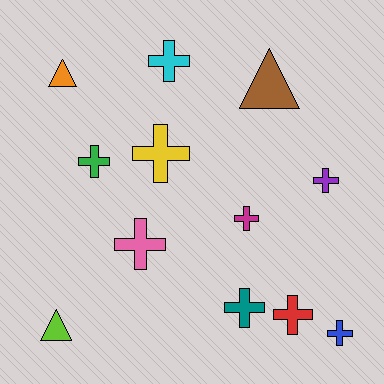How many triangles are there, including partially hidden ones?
There are 3 triangles.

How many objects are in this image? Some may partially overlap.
There are 12 objects.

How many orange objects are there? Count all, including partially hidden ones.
There is 1 orange object.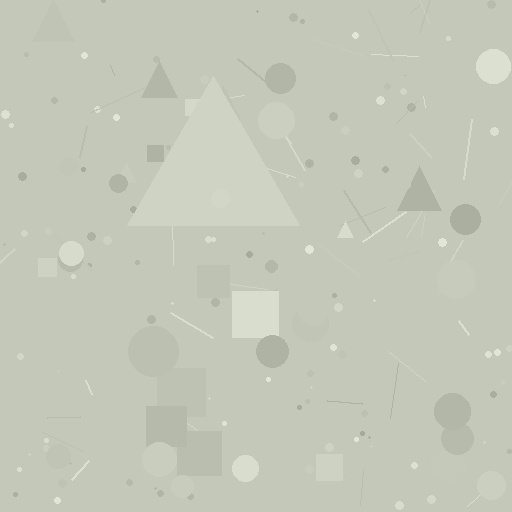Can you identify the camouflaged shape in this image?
The camouflaged shape is a triangle.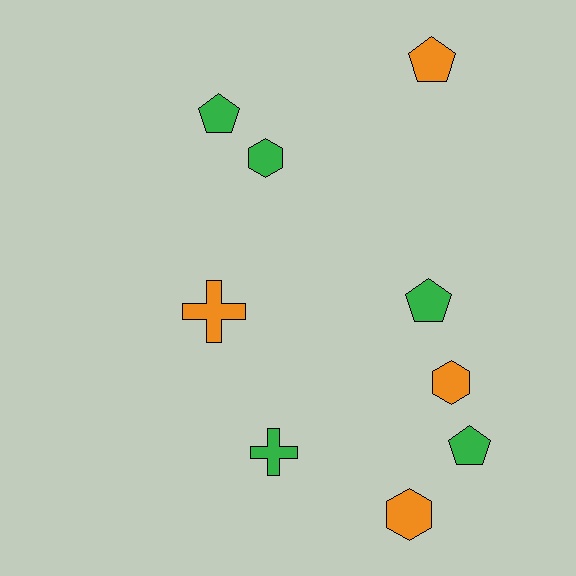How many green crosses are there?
There is 1 green cross.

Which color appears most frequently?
Green, with 5 objects.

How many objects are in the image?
There are 9 objects.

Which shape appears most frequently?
Pentagon, with 4 objects.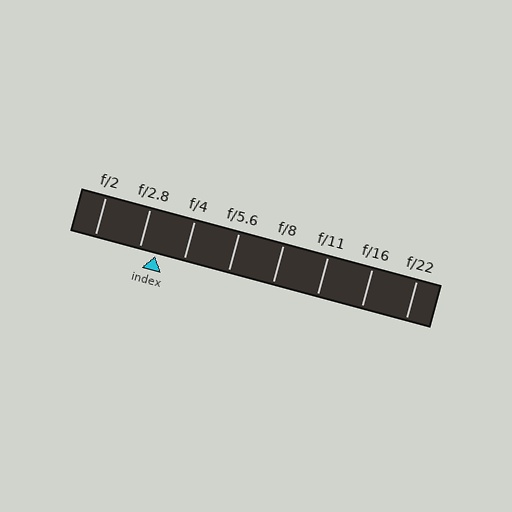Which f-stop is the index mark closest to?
The index mark is closest to f/2.8.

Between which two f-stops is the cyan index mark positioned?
The index mark is between f/2.8 and f/4.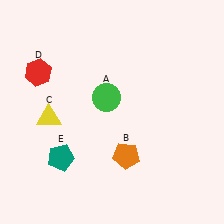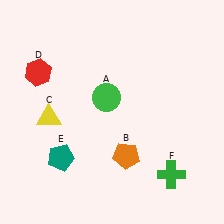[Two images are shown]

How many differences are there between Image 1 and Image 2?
There is 1 difference between the two images.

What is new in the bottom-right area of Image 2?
A green cross (F) was added in the bottom-right area of Image 2.